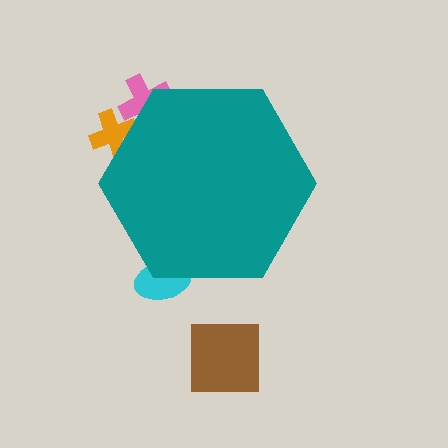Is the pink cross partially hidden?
Yes, the pink cross is partially hidden behind the teal hexagon.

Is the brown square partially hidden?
No, the brown square is fully visible.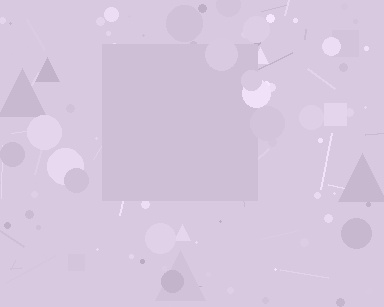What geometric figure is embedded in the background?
A square is embedded in the background.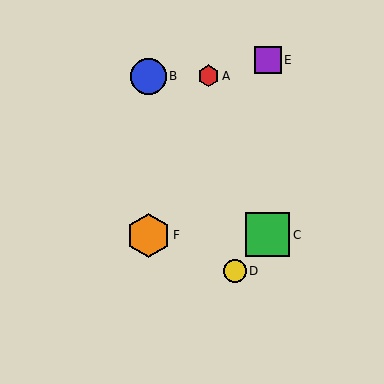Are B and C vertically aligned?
No, B is at x≈148 and C is at x≈268.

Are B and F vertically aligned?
Yes, both are at x≈148.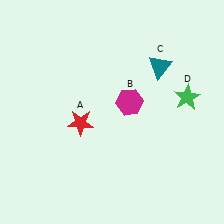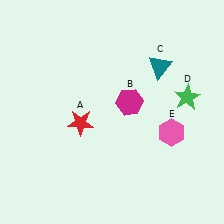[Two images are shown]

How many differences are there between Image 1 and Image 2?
There is 1 difference between the two images.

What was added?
A pink hexagon (E) was added in Image 2.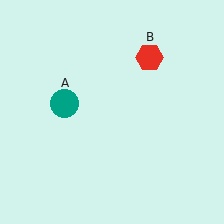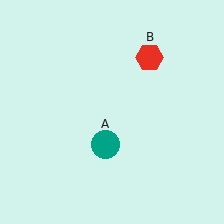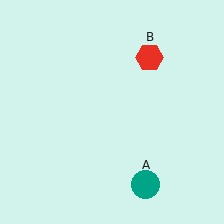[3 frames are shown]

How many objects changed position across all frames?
1 object changed position: teal circle (object A).